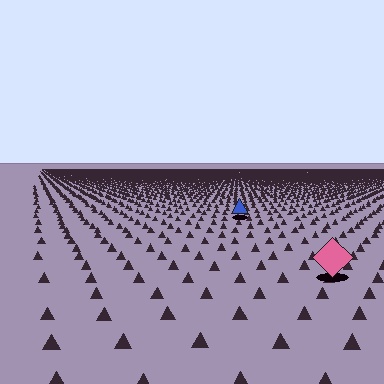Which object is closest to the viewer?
The pink diamond is closest. The texture marks near it are larger and more spread out.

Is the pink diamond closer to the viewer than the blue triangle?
Yes. The pink diamond is closer — you can tell from the texture gradient: the ground texture is coarser near it.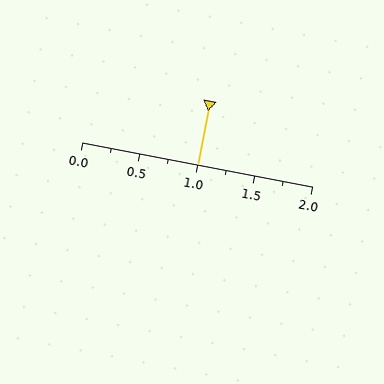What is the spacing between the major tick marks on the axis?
The major ticks are spaced 0.5 apart.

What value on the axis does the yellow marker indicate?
The marker indicates approximately 1.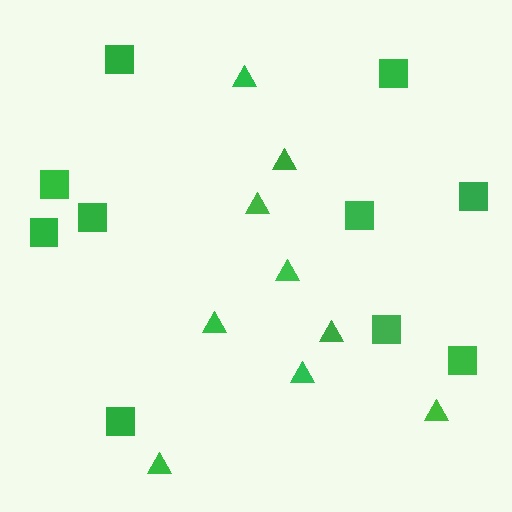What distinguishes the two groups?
There are 2 groups: one group of squares (10) and one group of triangles (9).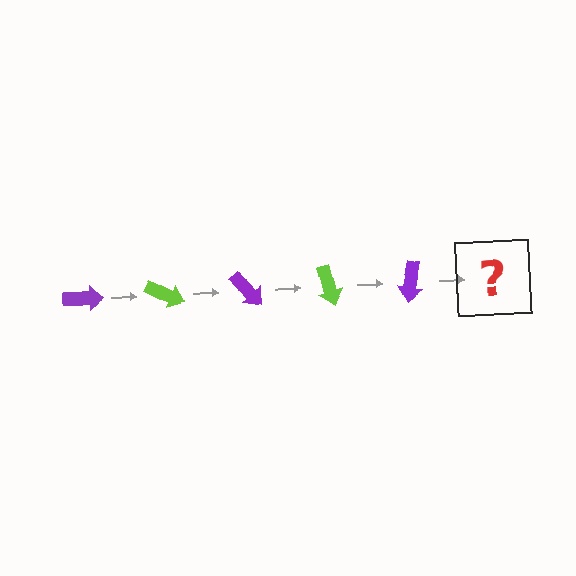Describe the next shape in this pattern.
It should be a lime arrow, rotated 125 degrees from the start.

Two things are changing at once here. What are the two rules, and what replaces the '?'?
The two rules are that it rotates 25 degrees each step and the color cycles through purple and lime. The '?' should be a lime arrow, rotated 125 degrees from the start.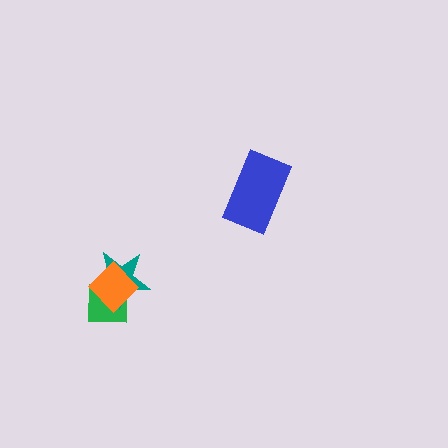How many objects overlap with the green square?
2 objects overlap with the green square.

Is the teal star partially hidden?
Yes, it is partially covered by another shape.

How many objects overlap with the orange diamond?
2 objects overlap with the orange diamond.